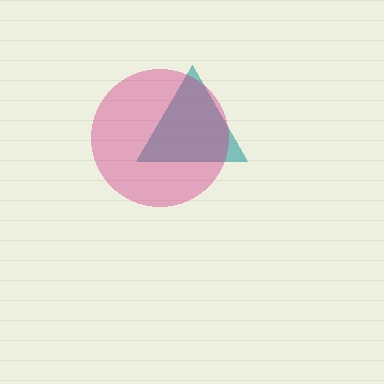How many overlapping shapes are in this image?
There are 2 overlapping shapes in the image.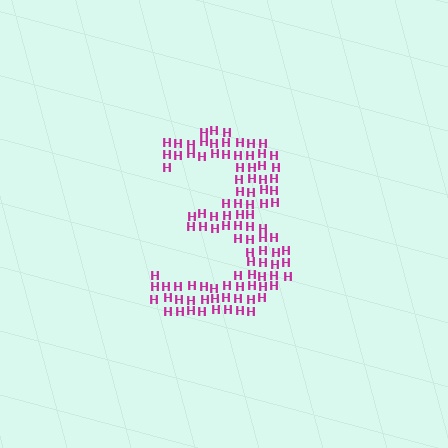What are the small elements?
The small elements are letter H's.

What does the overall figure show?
The overall figure shows the digit 3.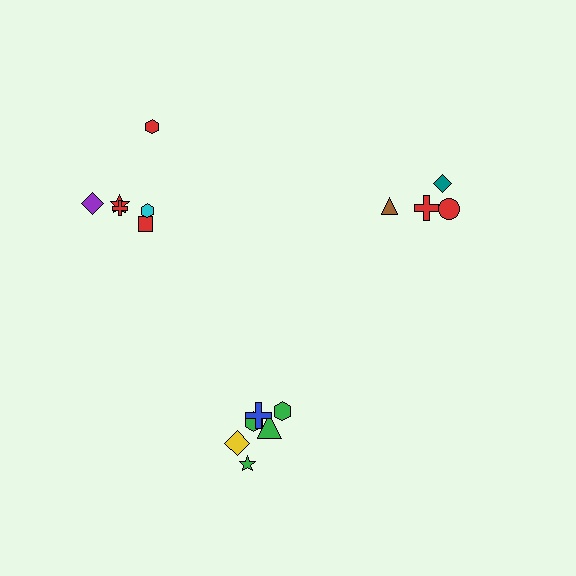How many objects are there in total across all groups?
There are 16 objects.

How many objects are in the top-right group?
There are 4 objects.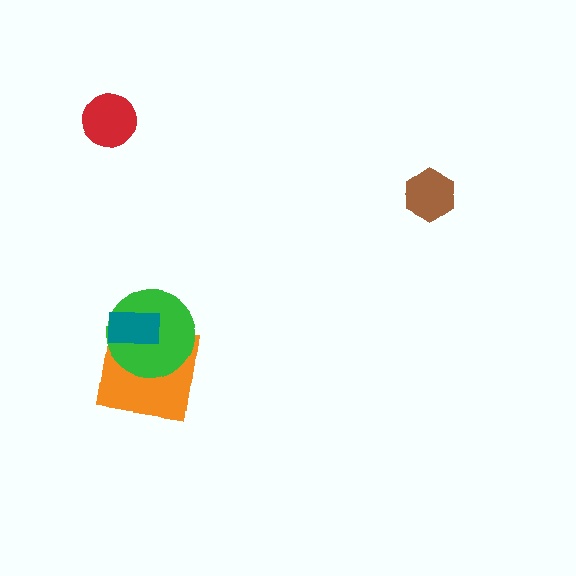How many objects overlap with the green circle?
2 objects overlap with the green circle.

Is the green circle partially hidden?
Yes, it is partially covered by another shape.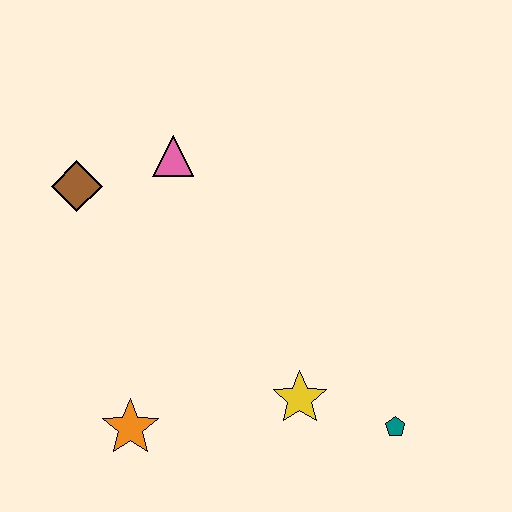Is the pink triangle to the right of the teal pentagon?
No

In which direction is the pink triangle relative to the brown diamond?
The pink triangle is to the right of the brown diamond.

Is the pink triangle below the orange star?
No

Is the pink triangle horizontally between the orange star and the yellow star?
Yes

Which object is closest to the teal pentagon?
The yellow star is closest to the teal pentagon.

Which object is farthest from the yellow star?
The brown diamond is farthest from the yellow star.